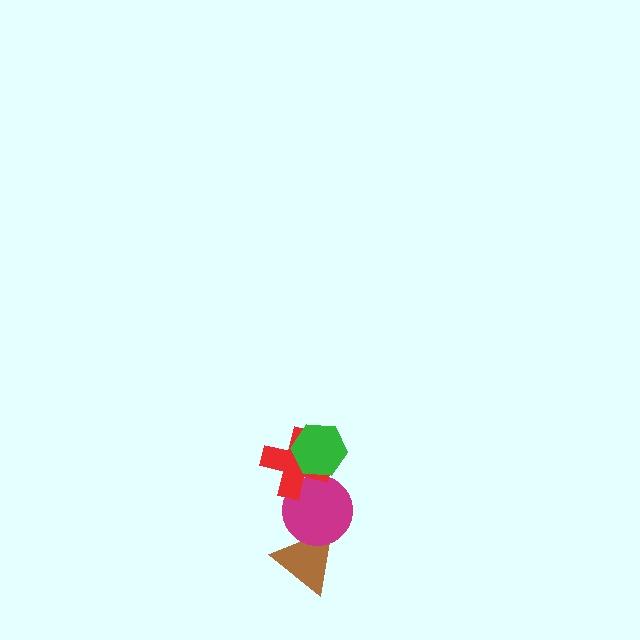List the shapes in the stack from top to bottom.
From top to bottom: the green hexagon, the red cross, the magenta circle, the brown triangle.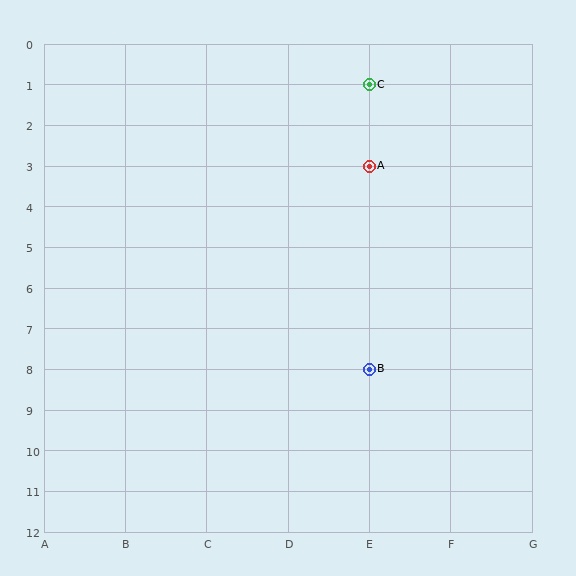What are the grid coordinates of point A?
Point A is at grid coordinates (E, 3).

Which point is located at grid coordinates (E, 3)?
Point A is at (E, 3).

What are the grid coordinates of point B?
Point B is at grid coordinates (E, 8).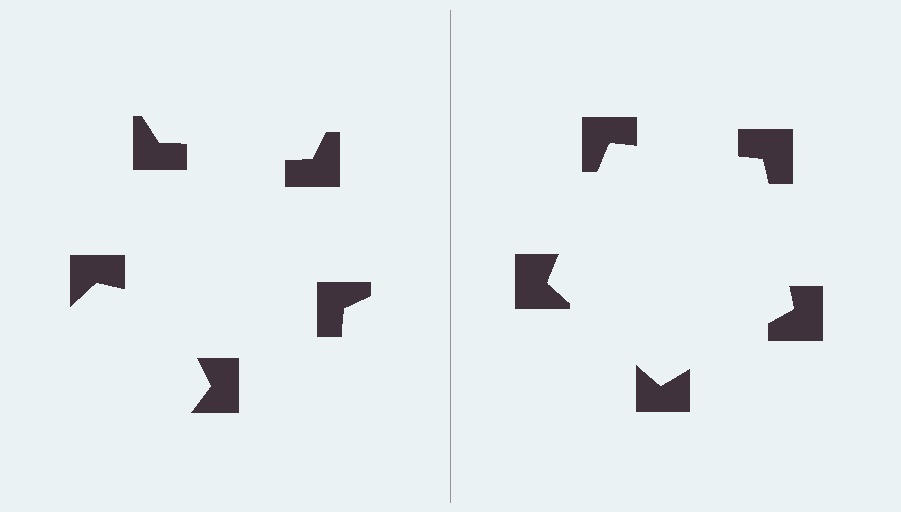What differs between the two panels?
The notched squares are positioned identically on both sides; only the wedge orientations differ. On the right they align to a pentagon; on the left they are misaligned.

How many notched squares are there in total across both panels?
10 — 5 on each side.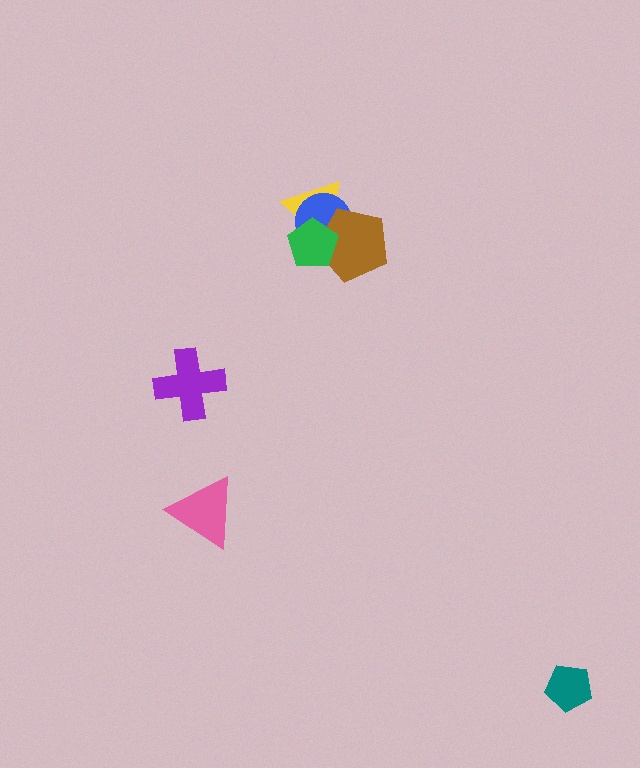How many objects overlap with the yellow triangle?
3 objects overlap with the yellow triangle.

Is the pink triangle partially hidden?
No, no other shape covers it.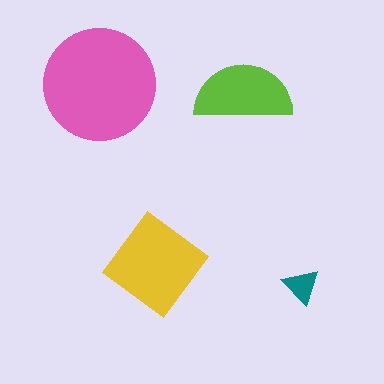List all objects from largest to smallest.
The pink circle, the yellow diamond, the lime semicircle, the teal triangle.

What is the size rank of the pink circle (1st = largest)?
1st.